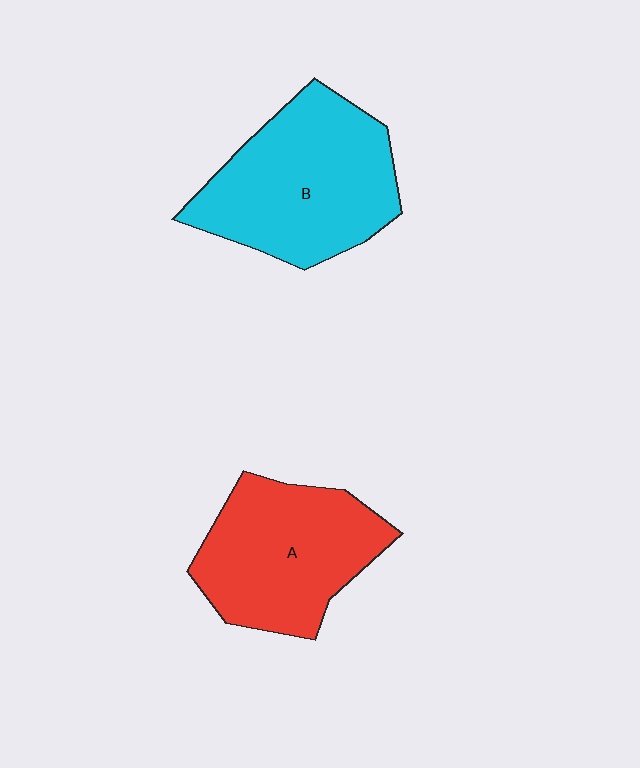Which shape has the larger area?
Shape B (cyan).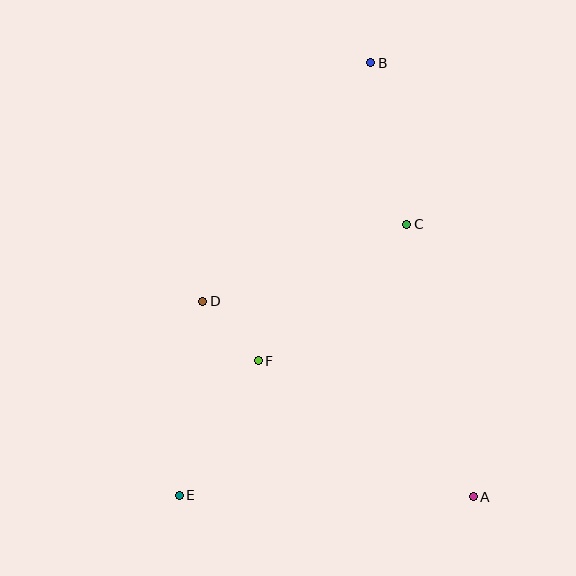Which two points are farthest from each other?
Points B and E are farthest from each other.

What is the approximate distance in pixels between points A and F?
The distance between A and F is approximately 254 pixels.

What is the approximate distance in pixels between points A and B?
The distance between A and B is approximately 446 pixels.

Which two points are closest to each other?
Points D and F are closest to each other.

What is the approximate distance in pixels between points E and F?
The distance between E and F is approximately 156 pixels.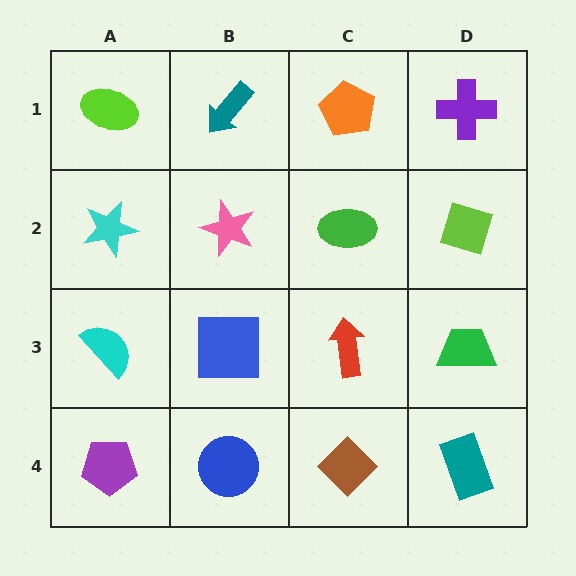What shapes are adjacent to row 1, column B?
A pink star (row 2, column B), a lime ellipse (row 1, column A), an orange pentagon (row 1, column C).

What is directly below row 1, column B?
A pink star.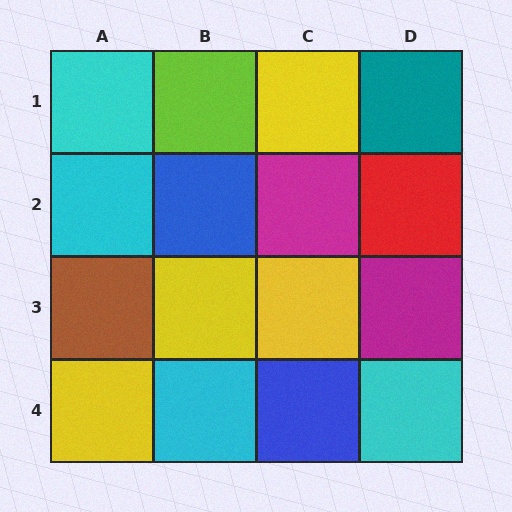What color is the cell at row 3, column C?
Yellow.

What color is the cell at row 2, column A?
Cyan.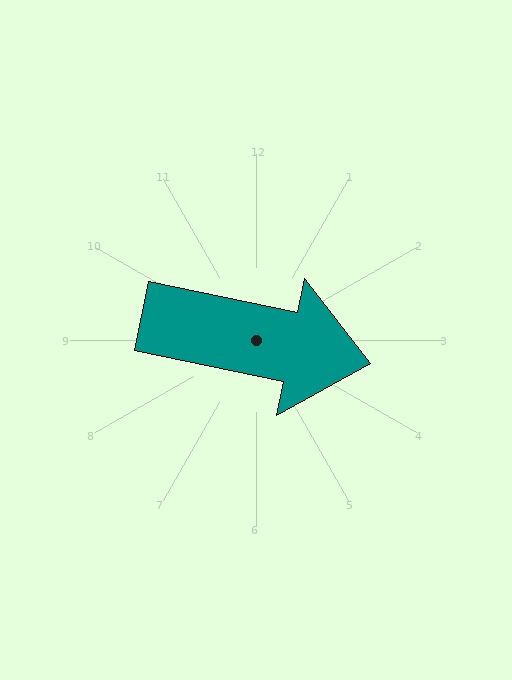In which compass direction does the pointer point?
East.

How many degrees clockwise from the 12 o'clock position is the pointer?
Approximately 102 degrees.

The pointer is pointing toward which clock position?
Roughly 3 o'clock.